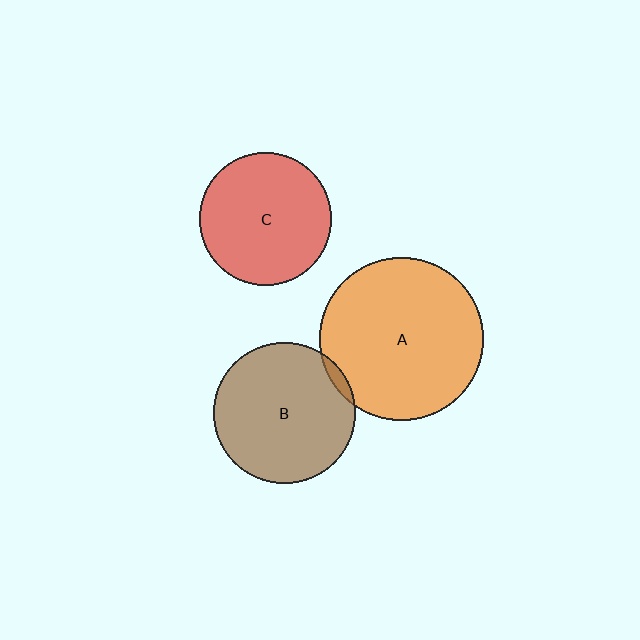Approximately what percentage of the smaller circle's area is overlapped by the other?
Approximately 5%.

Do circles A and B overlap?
Yes.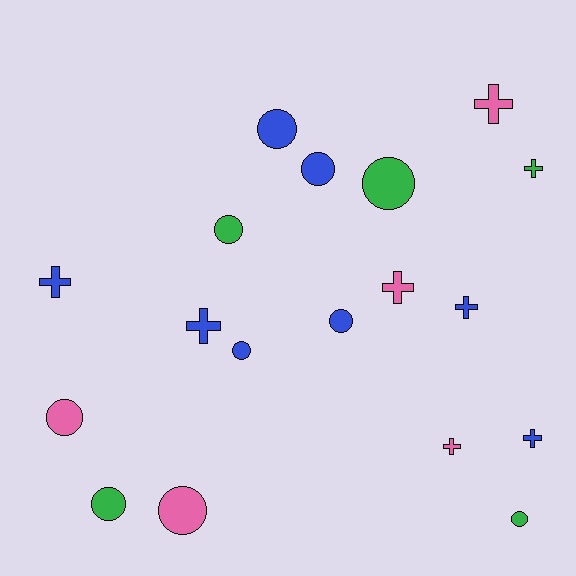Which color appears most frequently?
Blue, with 8 objects.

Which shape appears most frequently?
Circle, with 10 objects.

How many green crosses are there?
There is 1 green cross.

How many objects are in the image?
There are 18 objects.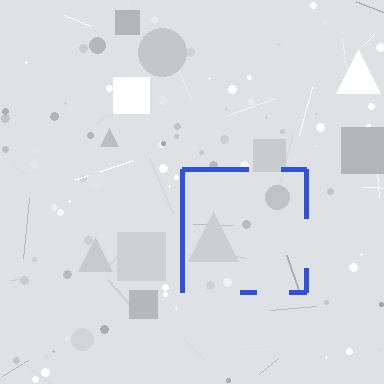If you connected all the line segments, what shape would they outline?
They would outline a square.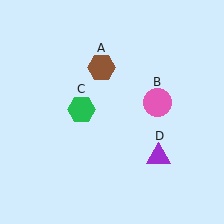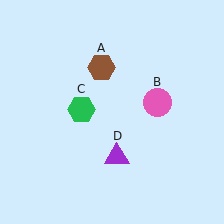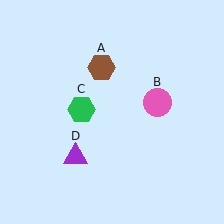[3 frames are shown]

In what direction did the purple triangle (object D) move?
The purple triangle (object D) moved left.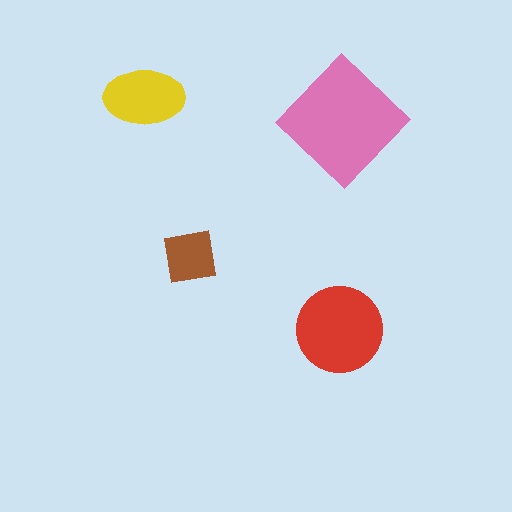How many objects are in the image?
There are 4 objects in the image.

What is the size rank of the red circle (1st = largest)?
2nd.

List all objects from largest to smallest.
The pink diamond, the red circle, the yellow ellipse, the brown square.